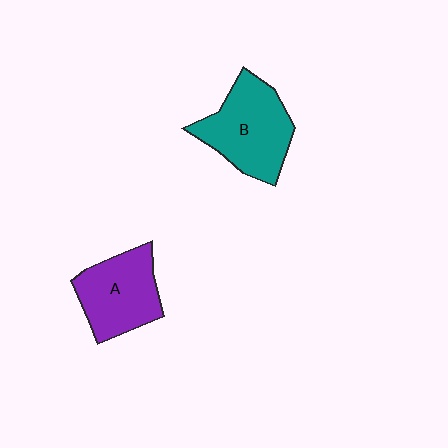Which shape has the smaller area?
Shape A (purple).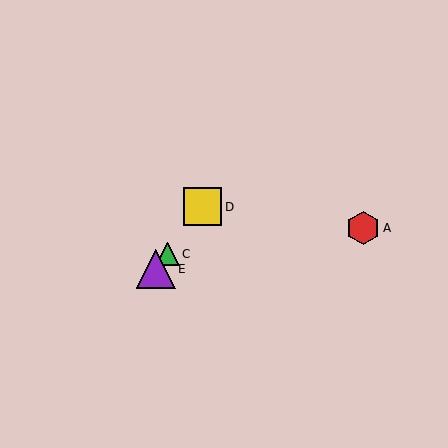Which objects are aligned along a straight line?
Objects B, C, D, E are aligned along a straight line.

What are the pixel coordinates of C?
Object C is at (168, 254).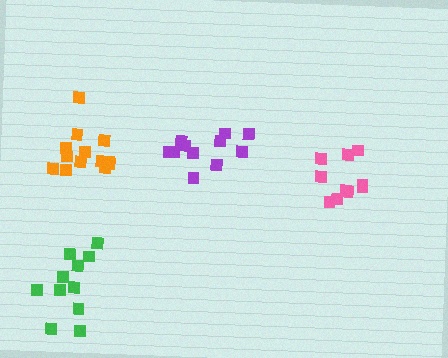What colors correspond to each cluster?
The clusters are colored: purple, green, orange, pink.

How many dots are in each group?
Group 1: 11 dots, Group 2: 11 dots, Group 3: 13 dots, Group 4: 10 dots (45 total).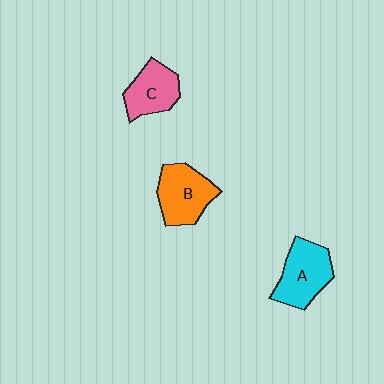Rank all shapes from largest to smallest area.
From largest to smallest: A (cyan), B (orange), C (pink).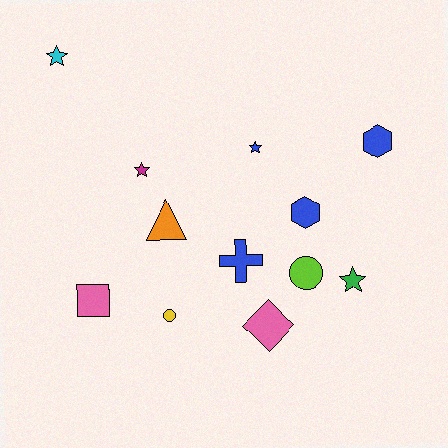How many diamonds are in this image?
There is 1 diamond.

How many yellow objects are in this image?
There is 1 yellow object.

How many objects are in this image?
There are 12 objects.